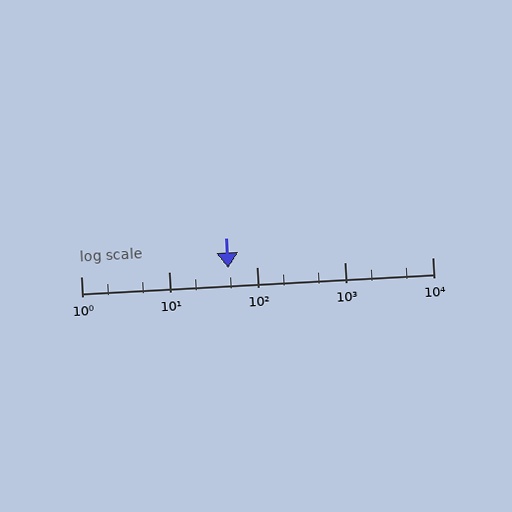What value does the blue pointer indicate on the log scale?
The pointer indicates approximately 48.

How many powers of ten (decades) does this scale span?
The scale spans 4 decades, from 1 to 10000.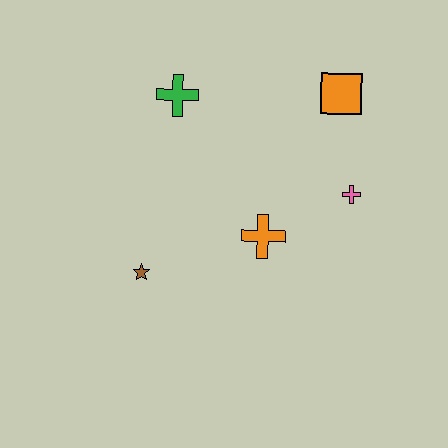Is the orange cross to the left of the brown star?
No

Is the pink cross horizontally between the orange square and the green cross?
No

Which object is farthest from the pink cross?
The brown star is farthest from the pink cross.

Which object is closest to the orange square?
The pink cross is closest to the orange square.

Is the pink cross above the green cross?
No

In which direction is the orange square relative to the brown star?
The orange square is to the right of the brown star.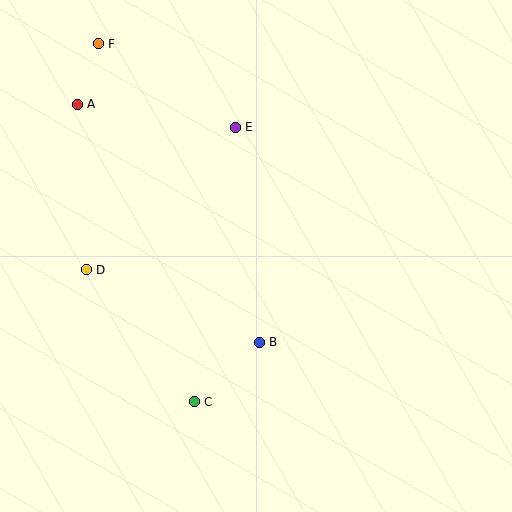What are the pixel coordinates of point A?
Point A is at (77, 104).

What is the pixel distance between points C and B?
The distance between C and B is 88 pixels.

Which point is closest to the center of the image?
Point B at (259, 342) is closest to the center.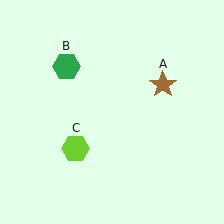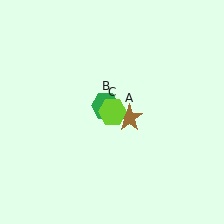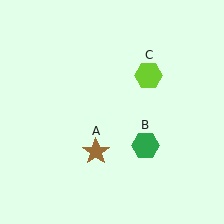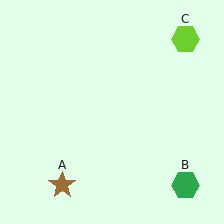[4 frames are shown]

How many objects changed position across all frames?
3 objects changed position: brown star (object A), green hexagon (object B), lime hexagon (object C).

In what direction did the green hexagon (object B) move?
The green hexagon (object B) moved down and to the right.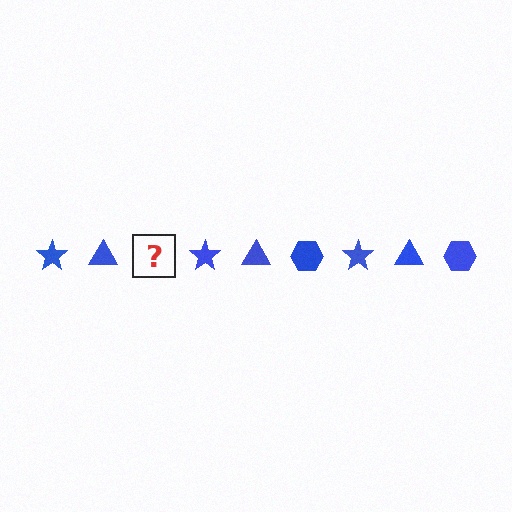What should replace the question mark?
The question mark should be replaced with a blue hexagon.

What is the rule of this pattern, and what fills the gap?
The rule is that the pattern cycles through star, triangle, hexagon shapes in blue. The gap should be filled with a blue hexagon.